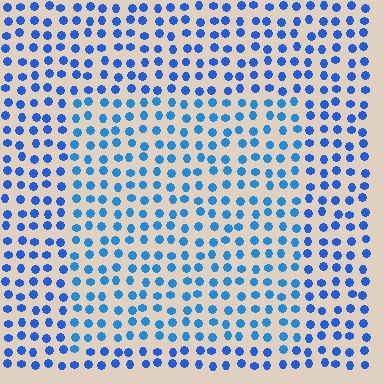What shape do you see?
I see a rectangle.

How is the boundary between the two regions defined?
The boundary is defined purely by a slight shift in hue (about 16 degrees). Spacing, size, and orientation are identical on both sides.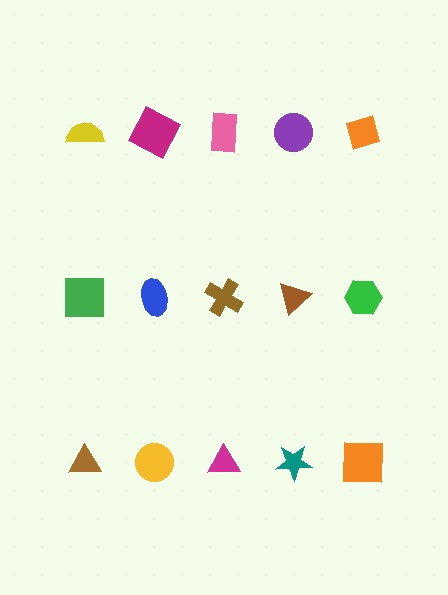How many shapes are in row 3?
5 shapes.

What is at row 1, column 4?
A purple circle.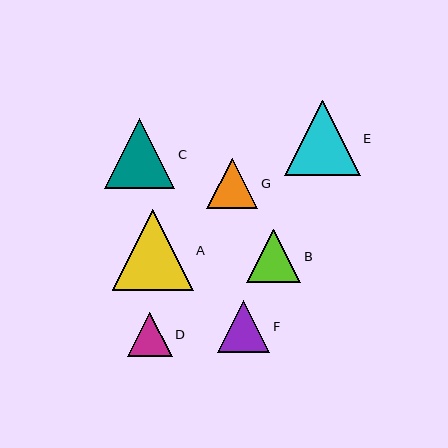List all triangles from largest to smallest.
From largest to smallest: A, E, C, B, F, G, D.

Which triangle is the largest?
Triangle A is the largest with a size of approximately 81 pixels.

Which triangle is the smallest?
Triangle D is the smallest with a size of approximately 45 pixels.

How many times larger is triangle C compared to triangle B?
Triangle C is approximately 1.3 times the size of triangle B.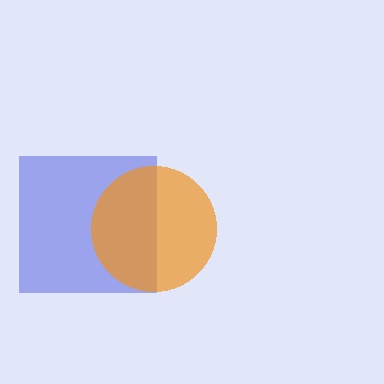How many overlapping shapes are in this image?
There are 2 overlapping shapes in the image.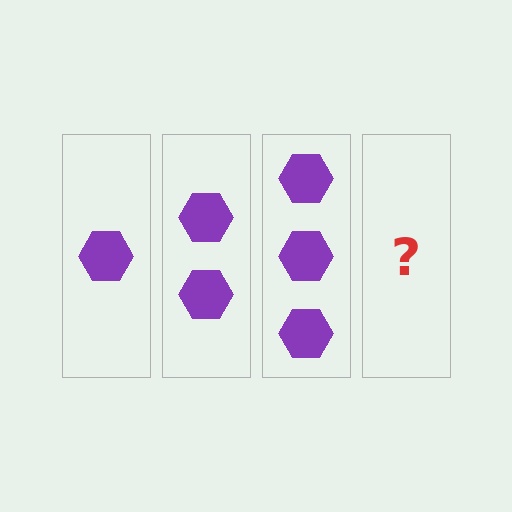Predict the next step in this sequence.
The next step is 4 hexagons.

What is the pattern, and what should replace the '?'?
The pattern is that each step adds one more hexagon. The '?' should be 4 hexagons.